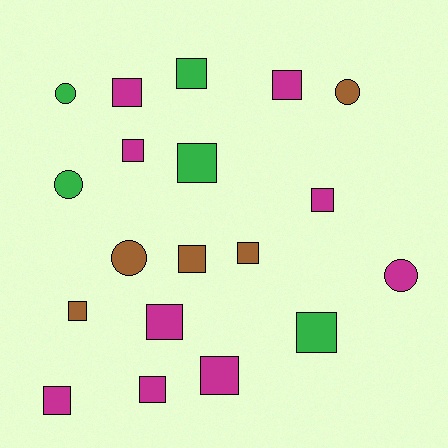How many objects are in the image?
There are 19 objects.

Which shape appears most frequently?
Square, with 14 objects.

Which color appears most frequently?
Magenta, with 9 objects.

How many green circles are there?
There are 2 green circles.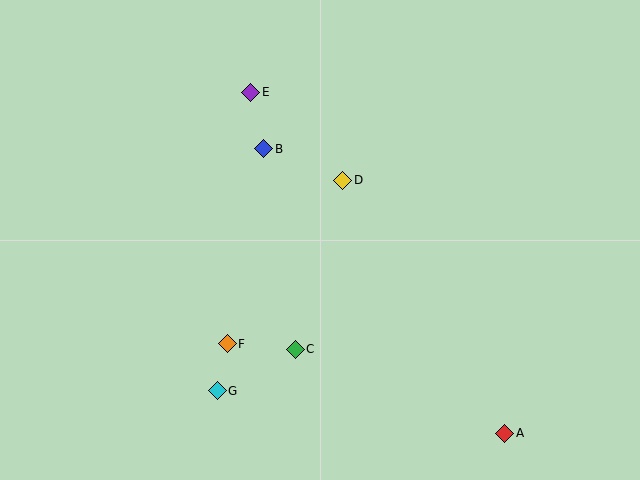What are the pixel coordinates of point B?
Point B is at (264, 149).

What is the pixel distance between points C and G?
The distance between C and G is 89 pixels.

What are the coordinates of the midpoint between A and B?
The midpoint between A and B is at (384, 291).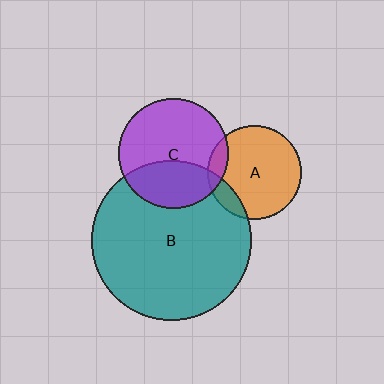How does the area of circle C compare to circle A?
Approximately 1.4 times.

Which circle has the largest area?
Circle B (teal).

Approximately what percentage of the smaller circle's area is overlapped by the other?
Approximately 35%.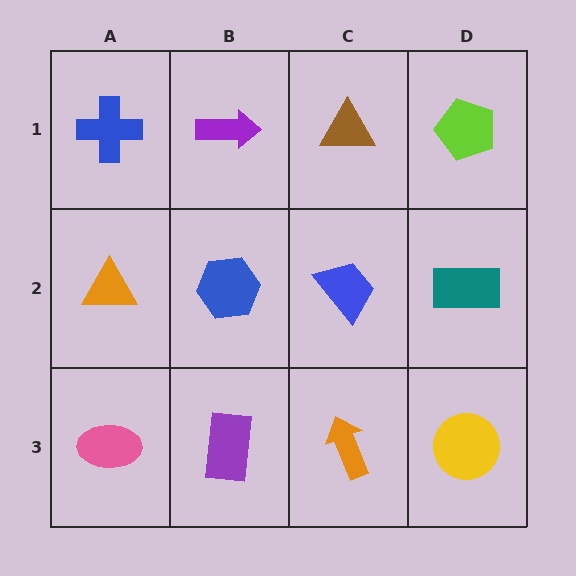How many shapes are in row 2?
4 shapes.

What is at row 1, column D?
A lime pentagon.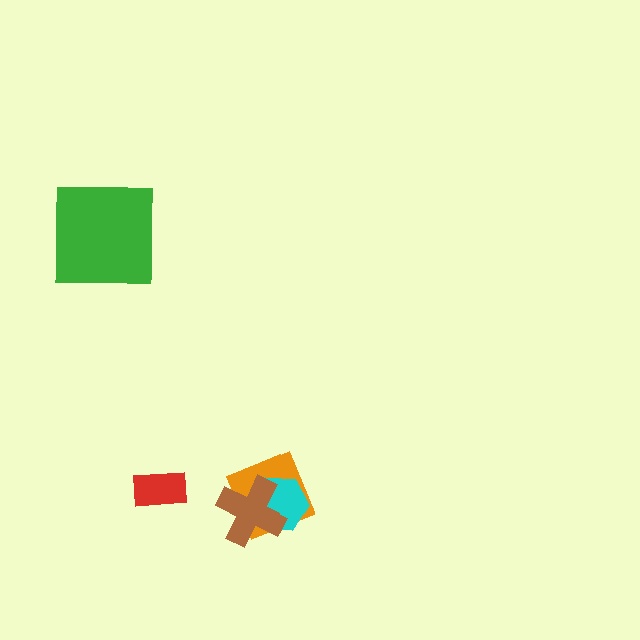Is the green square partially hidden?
No, no other shape covers it.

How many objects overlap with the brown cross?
2 objects overlap with the brown cross.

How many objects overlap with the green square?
0 objects overlap with the green square.